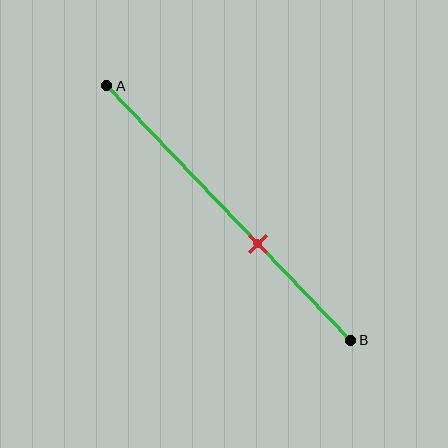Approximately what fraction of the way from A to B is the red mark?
The red mark is approximately 60% of the way from A to B.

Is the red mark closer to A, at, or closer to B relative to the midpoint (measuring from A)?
The red mark is closer to point B than the midpoint of segment AB.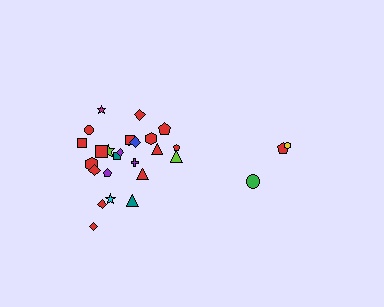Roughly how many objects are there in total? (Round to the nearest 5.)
Roughly 30 objects in total.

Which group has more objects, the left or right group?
The left group.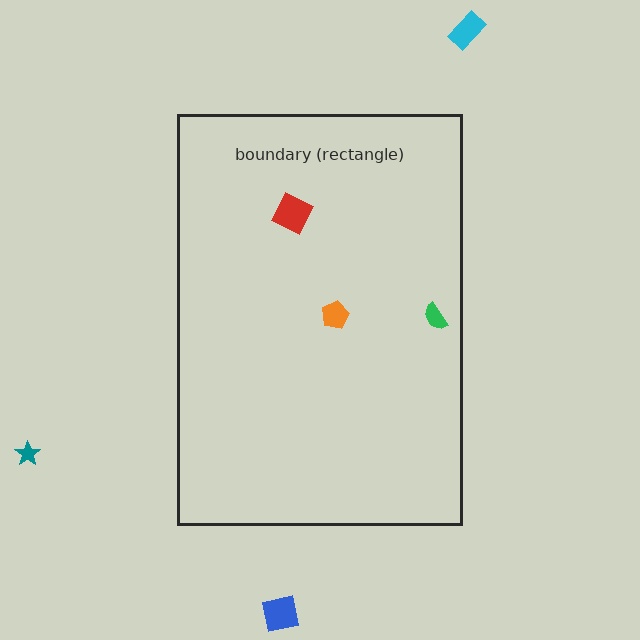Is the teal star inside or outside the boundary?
Outside.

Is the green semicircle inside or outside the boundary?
Inside.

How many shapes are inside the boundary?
3 inside, 3 outside.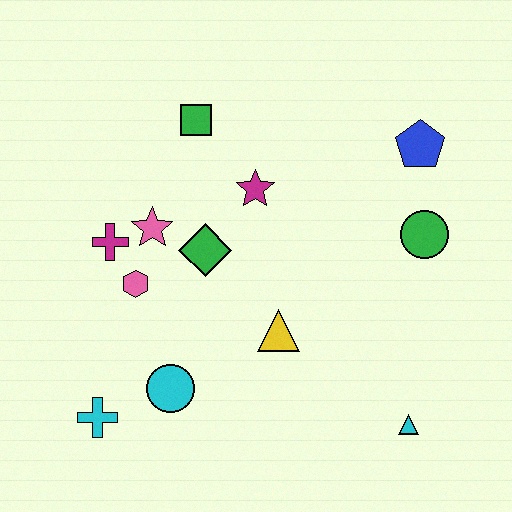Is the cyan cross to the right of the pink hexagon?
No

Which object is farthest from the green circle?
The cyan cross is farthest from the green circle.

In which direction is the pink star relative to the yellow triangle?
The pink star is to the left of the yellow triangle.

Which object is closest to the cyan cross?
The cyan circle is closest to the cyan cross.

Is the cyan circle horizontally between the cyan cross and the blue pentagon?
Yes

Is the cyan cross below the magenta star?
Yes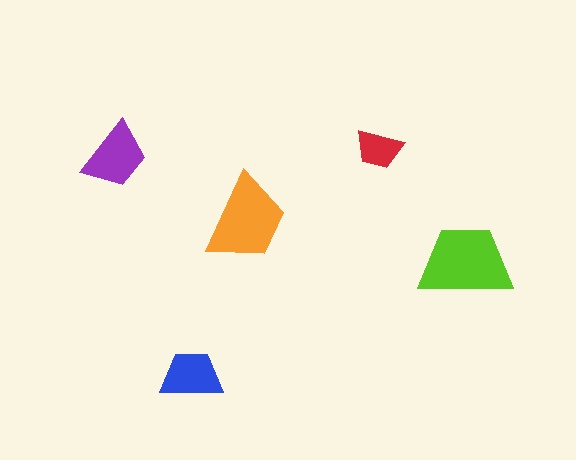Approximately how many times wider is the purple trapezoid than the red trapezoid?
About 1.5 times wider.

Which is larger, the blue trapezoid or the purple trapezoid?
The purple one.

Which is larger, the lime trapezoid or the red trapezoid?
The lime one.